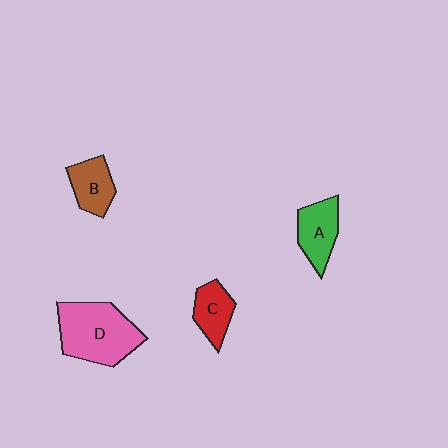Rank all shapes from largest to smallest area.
From largest to smallest: D (pink), A (green), B (brown), C (red).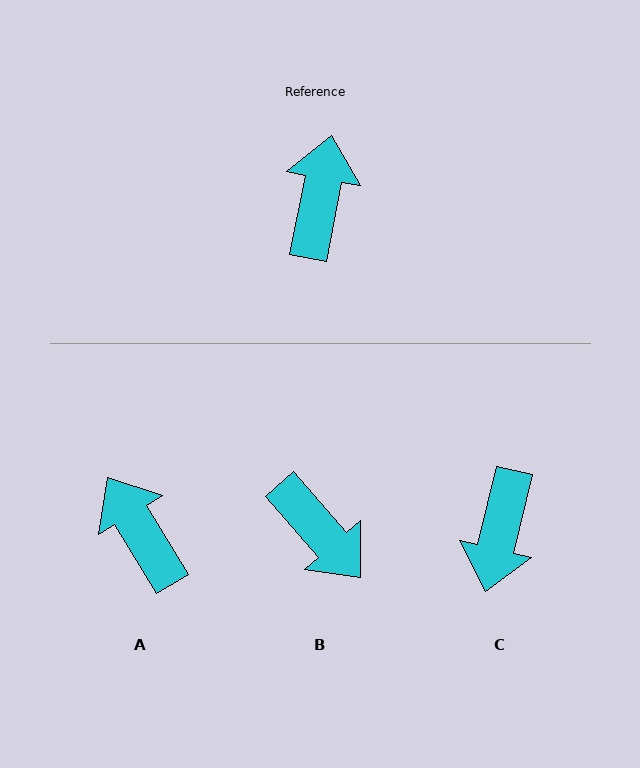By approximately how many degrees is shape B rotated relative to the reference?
Approximately 128 degrees clockwise.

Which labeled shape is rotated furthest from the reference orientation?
C, about 177 degrees away.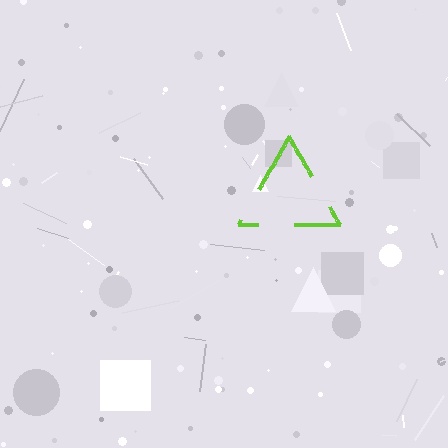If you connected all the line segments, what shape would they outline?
They would outline a triangle.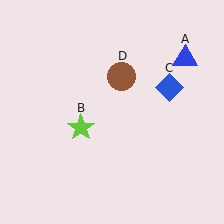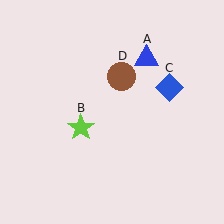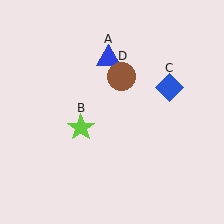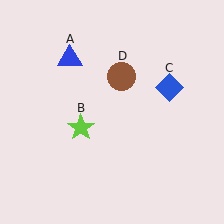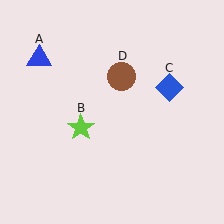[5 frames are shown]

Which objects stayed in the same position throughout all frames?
Lime star (object B) and blue diamond (object C) and brown circle (object D) remained stationary.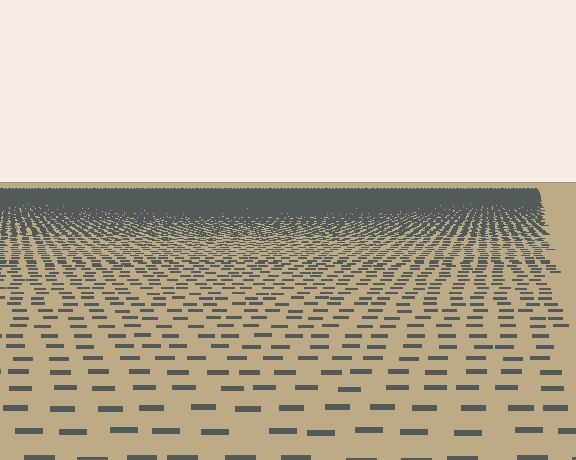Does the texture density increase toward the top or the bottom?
Density increases toward the top.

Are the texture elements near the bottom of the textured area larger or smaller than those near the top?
Larger. Near the bottom, elements are closer to the viewer and appear at a bigger on-screen size.